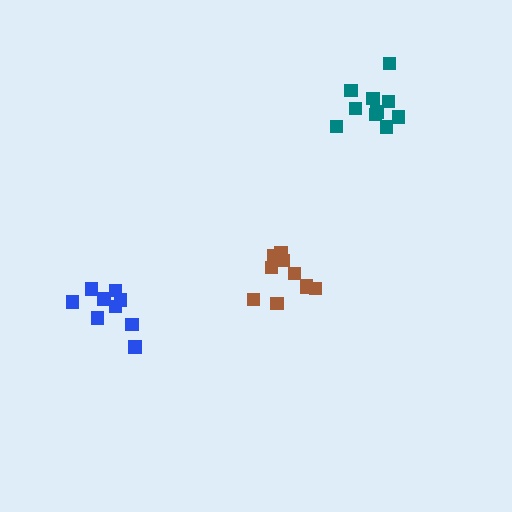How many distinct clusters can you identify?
There are 3 distinct clusters.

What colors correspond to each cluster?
The clusters are colored: brown, teal, blue.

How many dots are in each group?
Group 1: 10 dots, Group 2: 10 dots, Group 3: 9 dots (29 total).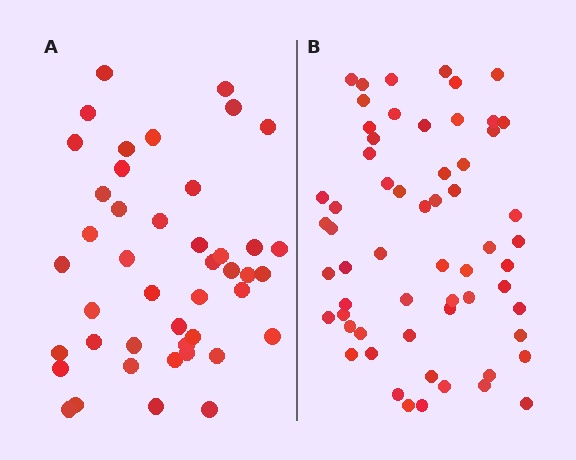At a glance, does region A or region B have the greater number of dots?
Region B (the right region) has more dots.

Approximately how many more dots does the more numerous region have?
Region B has approximately 15 more dots than region A.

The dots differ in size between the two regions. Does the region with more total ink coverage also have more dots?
No. Region A has more total ink coverage because its dots are larger, but region B actually contains more individual dots. Total area can be misleading — the number of items is what matters here.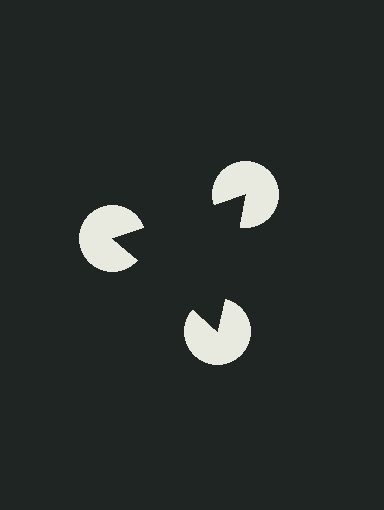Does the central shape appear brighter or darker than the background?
It typically appears slightly darker than the background, even though no actual brightness change is drawn.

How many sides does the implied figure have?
3 sides.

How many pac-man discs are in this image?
There are 3 — one at each vertex of the illusory triangle.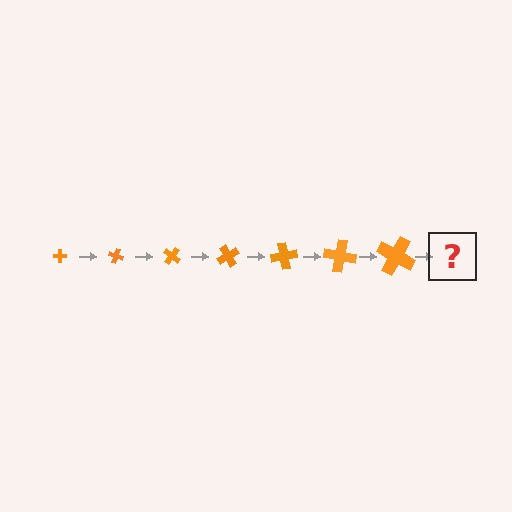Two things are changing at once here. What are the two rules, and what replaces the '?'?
The two rules are that the cross grows larger each step and it rotates 20 degrees each step. The '?' should be a cross, larger than the previous one and rotated 140 degrees from the start.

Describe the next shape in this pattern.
It should be a cross, larger than the previous one and rotated 140 degrees from the start.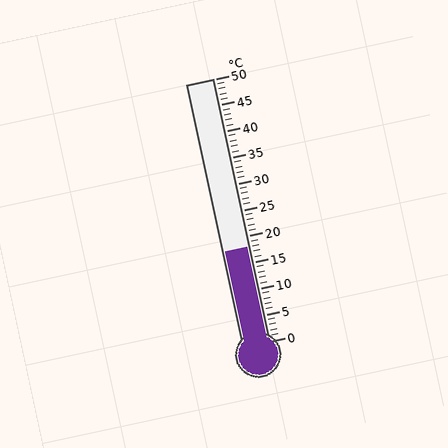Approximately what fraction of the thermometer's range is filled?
The thermometer is filled to approximately 35% of its range.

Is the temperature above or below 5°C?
The temperature is above 5°C.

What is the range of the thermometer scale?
The thermometer scale ranges from 0°C to 50°C.